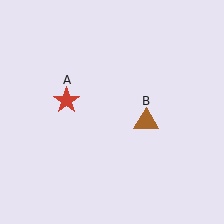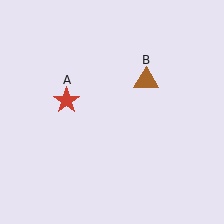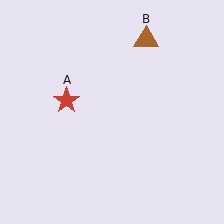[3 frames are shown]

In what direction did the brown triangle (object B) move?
The brown triangle (object B) moved up.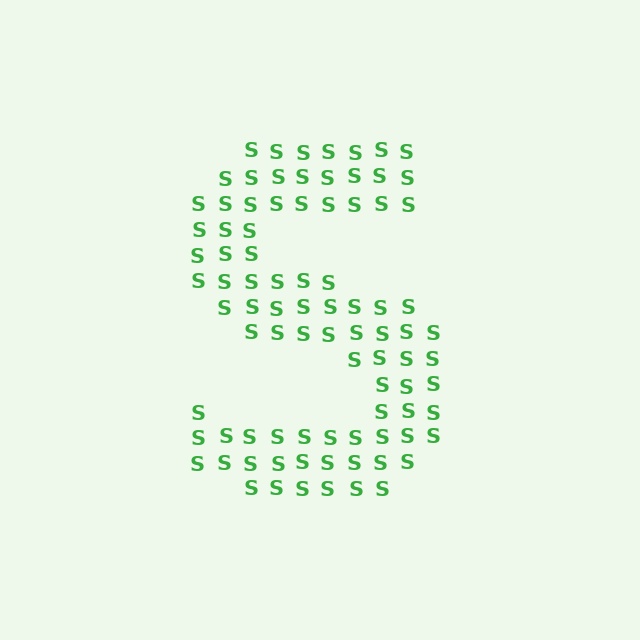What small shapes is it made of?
It is made of small letter S's.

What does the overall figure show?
The overall figure shows the letter S.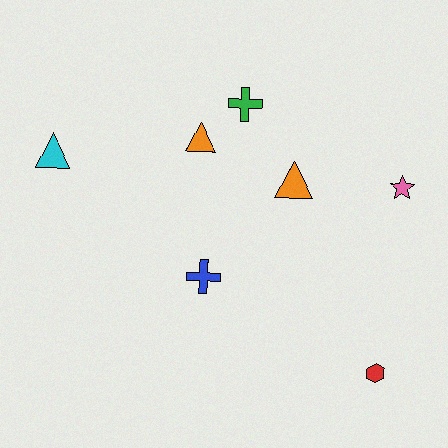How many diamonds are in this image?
There are no diamonds.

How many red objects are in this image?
There is 1 red object.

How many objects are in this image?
There are 7 objects.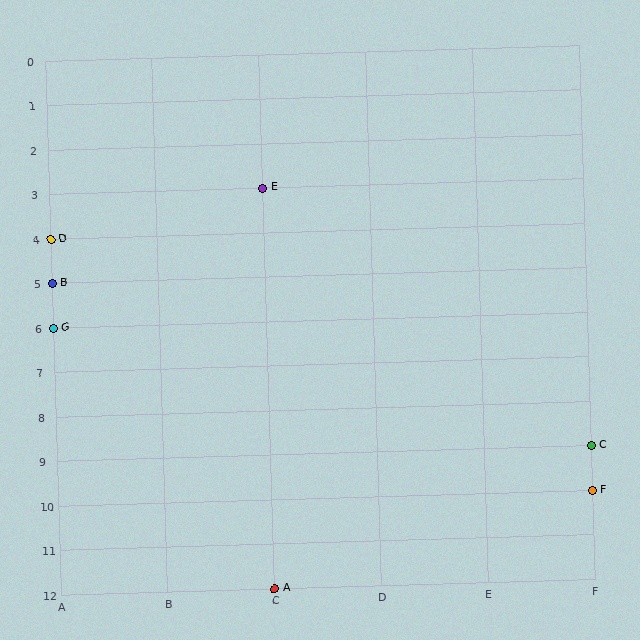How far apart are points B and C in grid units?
Points B and C are 5 columns and 4 rows apart (about 6.4 grid units diagonally).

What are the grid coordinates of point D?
Point D is at grid coordinates (A, 4).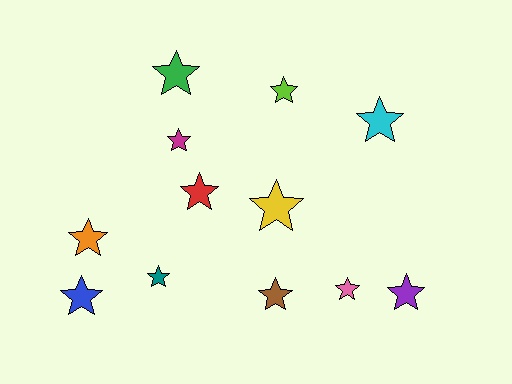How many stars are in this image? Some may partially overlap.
There are 12 stars.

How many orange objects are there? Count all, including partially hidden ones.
There is 1 orange object.